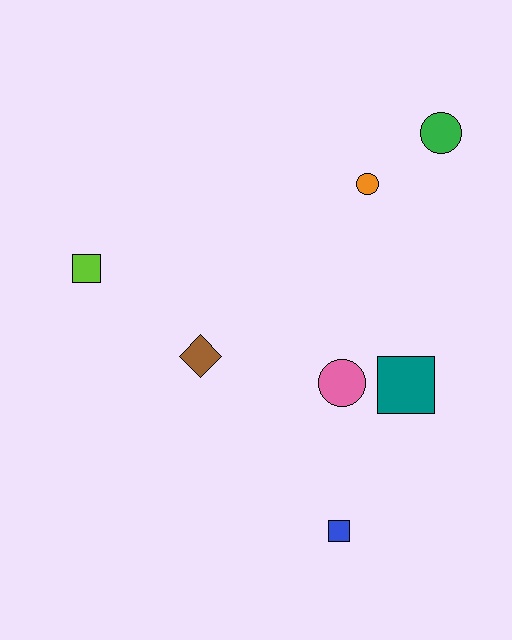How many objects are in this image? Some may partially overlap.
There are 7 objects.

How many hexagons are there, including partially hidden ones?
There are no hexagons.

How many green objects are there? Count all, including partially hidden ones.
There is 1 green object.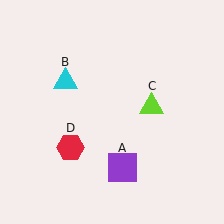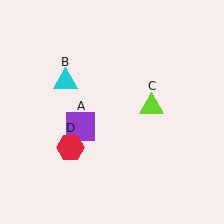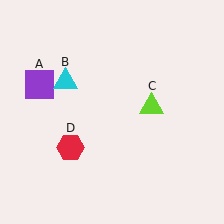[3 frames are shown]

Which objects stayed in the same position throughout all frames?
Cyan triangle (object B) and lime triangle (object C) and red hexagon (object D) remained stationary.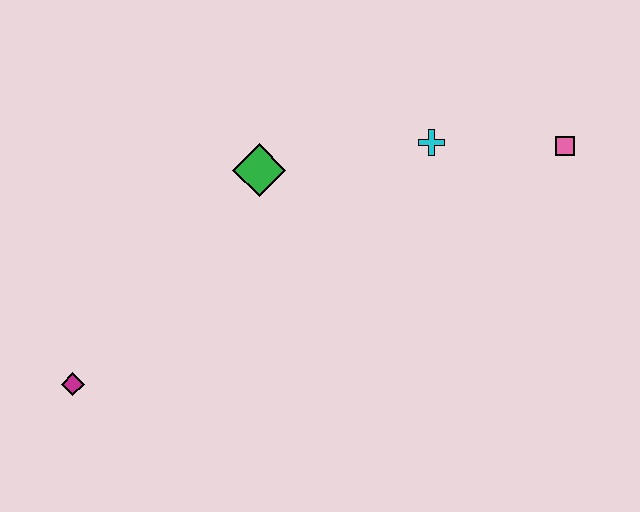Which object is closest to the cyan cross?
The pink square is closest to the cyan cross.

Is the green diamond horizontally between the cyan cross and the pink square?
No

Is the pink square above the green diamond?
Yes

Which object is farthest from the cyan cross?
The magenta diamond is farthest from the cyan cross.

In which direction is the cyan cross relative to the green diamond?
The cyan cross is to the right of the green diamond.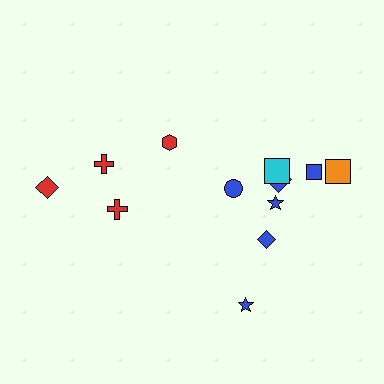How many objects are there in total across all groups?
There are 12 objects.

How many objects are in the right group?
There are 8 objects.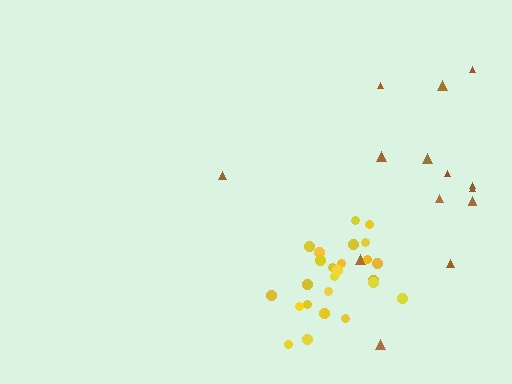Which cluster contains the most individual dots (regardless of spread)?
Yellow (25).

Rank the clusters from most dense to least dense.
yellow, brown.